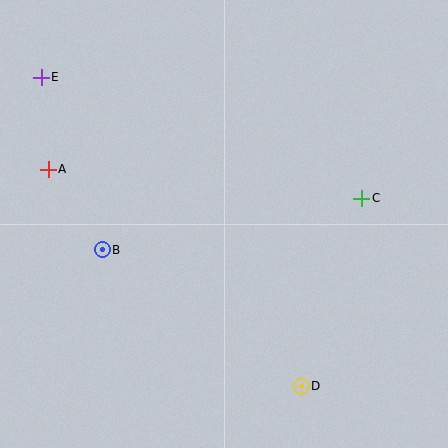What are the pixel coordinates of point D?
Point D is at (301, 386).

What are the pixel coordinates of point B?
Point B is at (102, 250).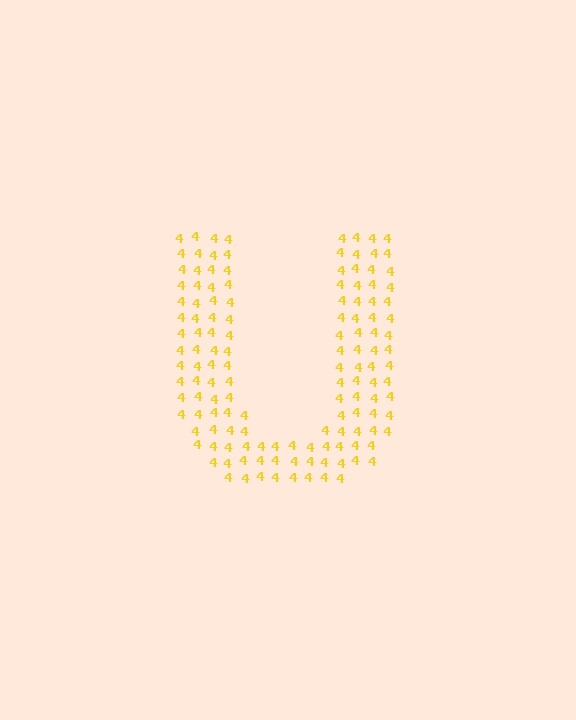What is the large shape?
The large shape is the letter U.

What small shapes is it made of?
It is made of small digit 4's.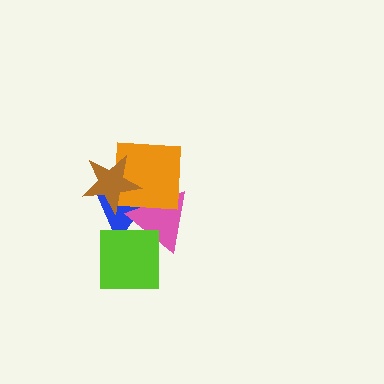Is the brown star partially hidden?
No, no other shape covers it.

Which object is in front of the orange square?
The brown star is in front of the orange square.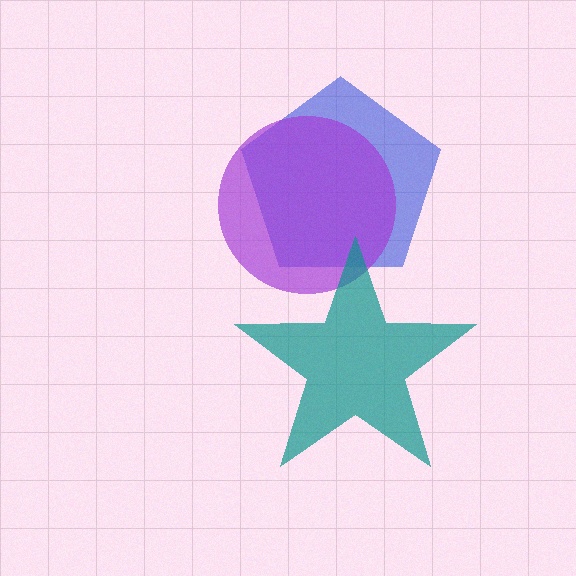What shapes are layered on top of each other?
The layered shapes are: a blue pentagon, a purple circle, a teal star.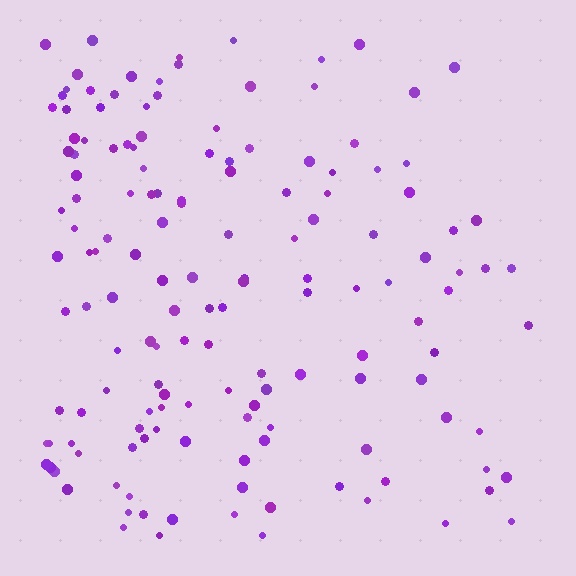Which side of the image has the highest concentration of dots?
The left.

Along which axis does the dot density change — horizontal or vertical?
Horizontal.